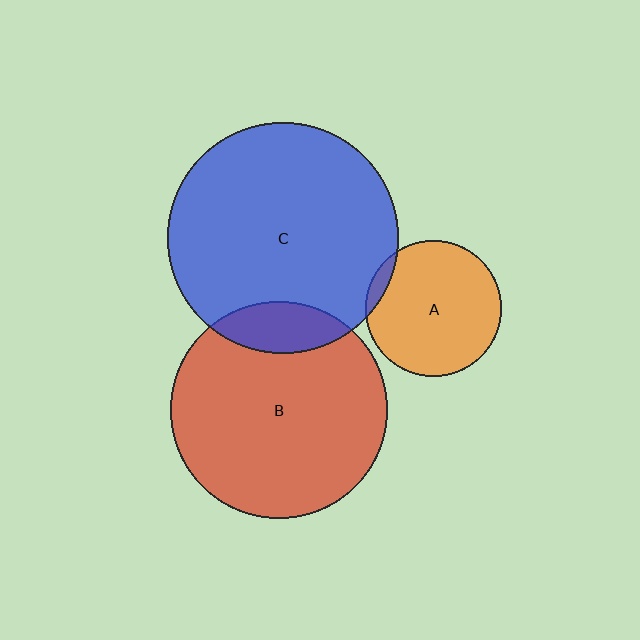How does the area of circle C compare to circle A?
Approximately 2.9 times.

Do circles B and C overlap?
Yes.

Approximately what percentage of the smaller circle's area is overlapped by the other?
Approximately 15%.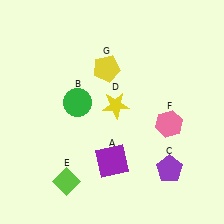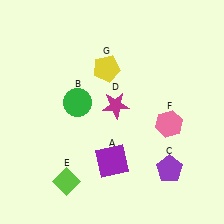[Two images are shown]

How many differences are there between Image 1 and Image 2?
There is 1 difference between the two images.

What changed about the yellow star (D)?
In Image 1, D is yellow. In Image 2, it changed to magenta.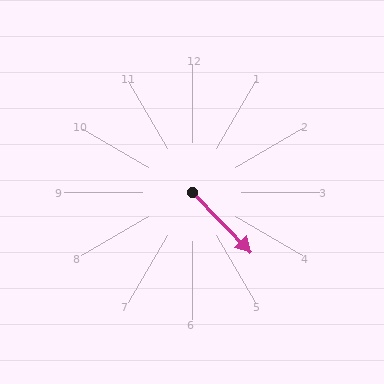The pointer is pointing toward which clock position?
Roughly 5 o'clock.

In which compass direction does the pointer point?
Southeast.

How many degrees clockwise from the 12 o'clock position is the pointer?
Approximately 136 degrees.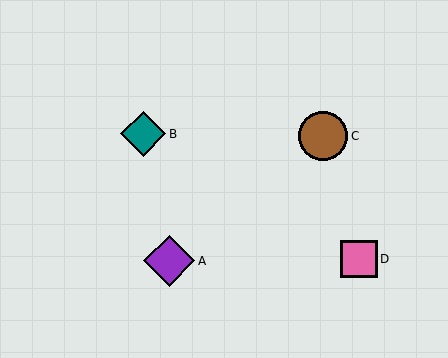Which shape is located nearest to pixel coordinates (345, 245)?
The pink square (labeled D) at (359, 259) is nearest to that location.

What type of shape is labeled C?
Shape C is a brown circle.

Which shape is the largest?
The purple diamond (labeled A) is the largest.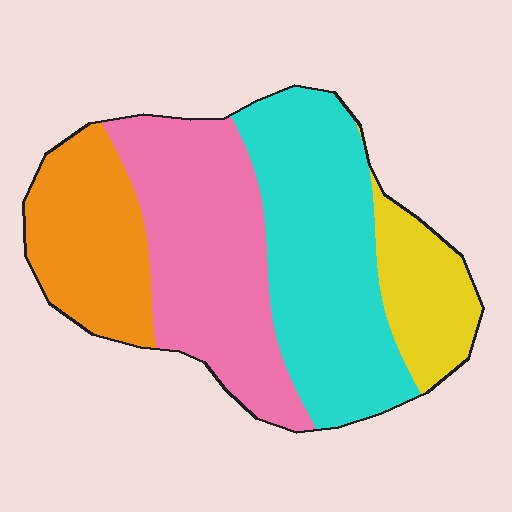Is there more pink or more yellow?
Pink.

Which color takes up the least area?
Yellow, at roughly 15%.